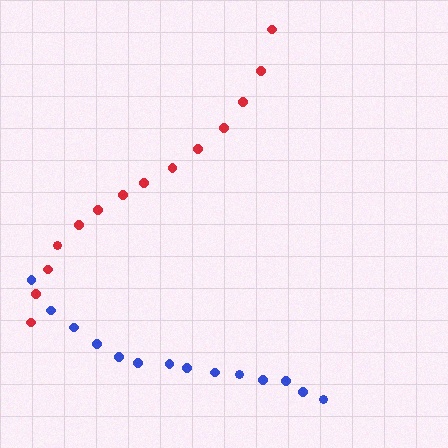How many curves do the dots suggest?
There are 2 distinct paths.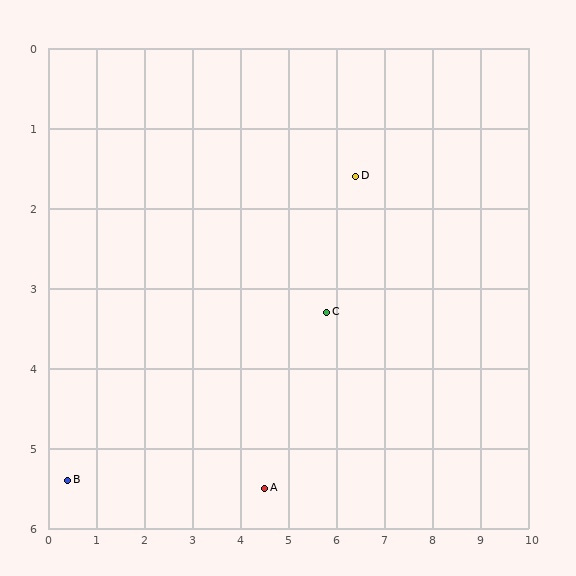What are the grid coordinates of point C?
Point C is at approximately (5.8, 3.3).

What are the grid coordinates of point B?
Point B is at approximately (0.4, 5.4).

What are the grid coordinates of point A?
Point A is at approximately (4.5, 5.5).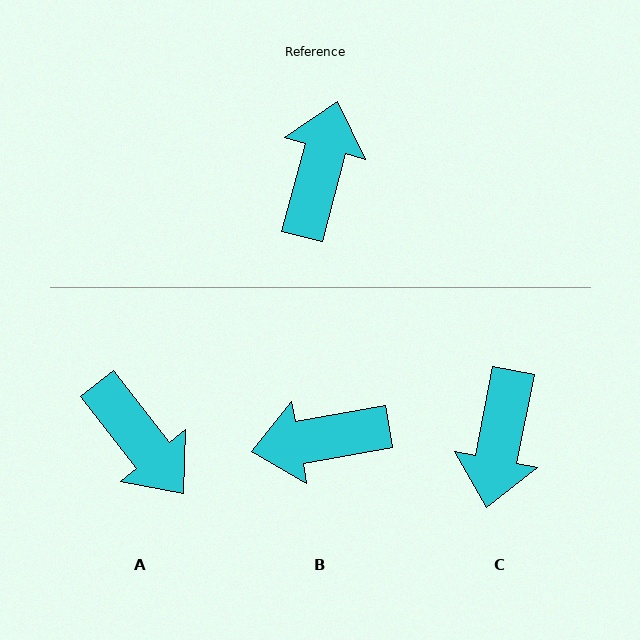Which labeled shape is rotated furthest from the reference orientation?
C, about 176 degrees away.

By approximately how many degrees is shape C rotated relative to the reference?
Approximately 176 degrees clockwise.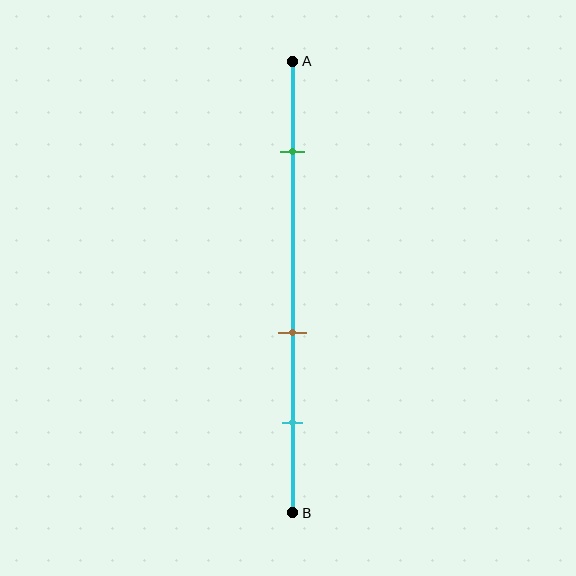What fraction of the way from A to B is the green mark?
The green mark is approximately 20% (0.2) of the way from A to B.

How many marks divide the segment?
There are 3 marks dividing the segment.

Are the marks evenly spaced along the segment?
No, the marks are not evenly spaced.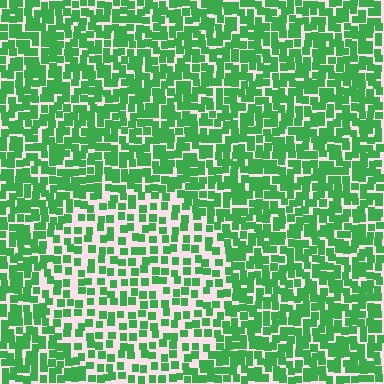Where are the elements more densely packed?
The elements are more densely packed outside the circle boundary.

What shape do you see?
I see a circle.